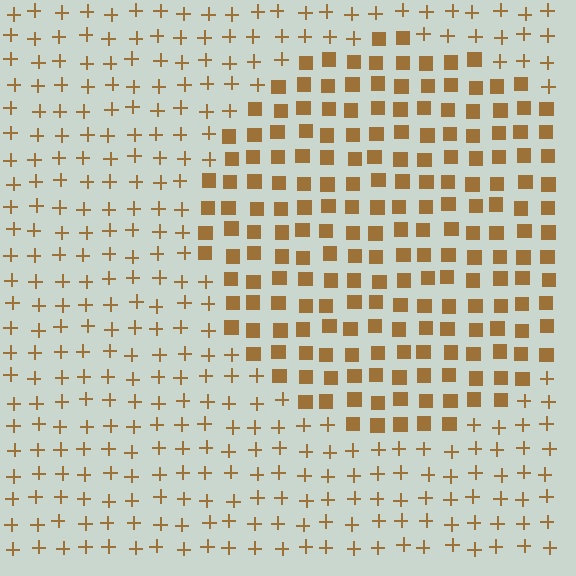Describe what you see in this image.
The image is filled with small brown elements arranged in a uniform grid. A circle-shaped region contains squares, while the surrounding area contains plus signs. The boundary is defined purely by the change in element shape.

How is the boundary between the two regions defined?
The boundary is defined by a change in element shape: squares inside vs. plus signs outside. All elements share the same color and spacing.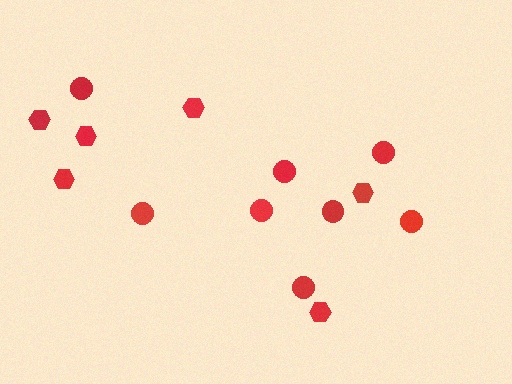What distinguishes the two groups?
There are 2 groups: one group of hexagons (6) and one group of circles (8).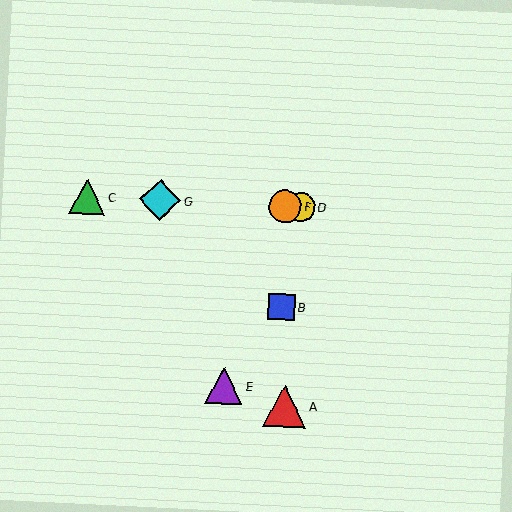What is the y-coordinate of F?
Object F is at y≈206.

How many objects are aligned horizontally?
4 objects (C, D, F, G) are aligned horizontally.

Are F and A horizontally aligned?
No, F is at y≈206 and A is at y≈406.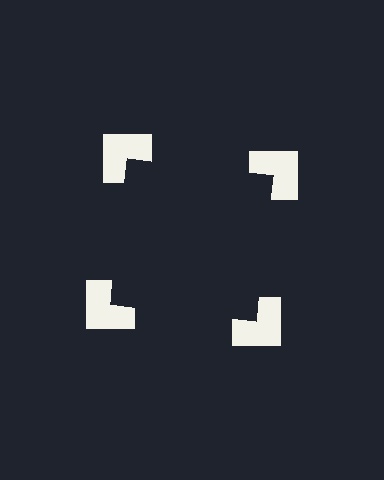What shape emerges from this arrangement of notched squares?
An illusory square — its edges are inferred from the aligned wedge cuts in the notched squares, not physically drawn.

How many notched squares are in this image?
There are 4 — one at each vertex of the illusory square.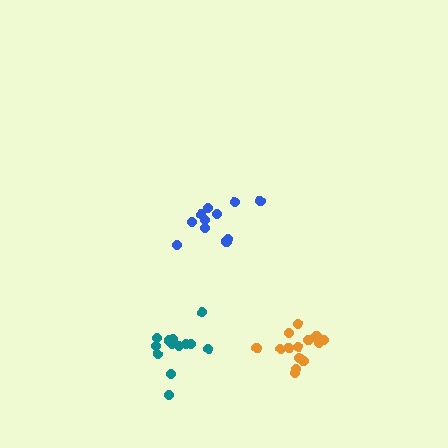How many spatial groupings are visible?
There are 3 spatial groupings.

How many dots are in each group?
Group 1: 12 dots, Group 2: 13 dots, Group 3: 14 dots (39 total).